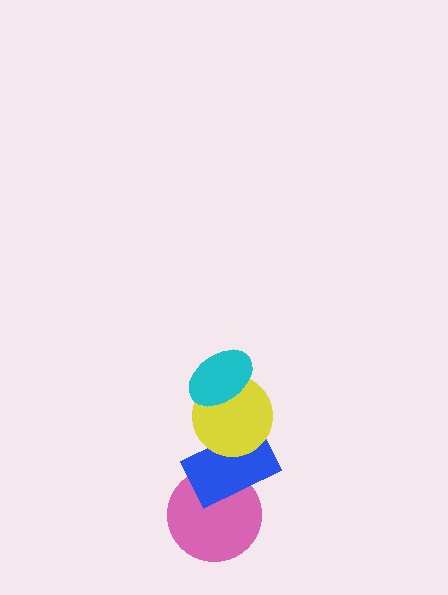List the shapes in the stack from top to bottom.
From top to bottom: the cyan ellipse, the yellow circle, the blue rectangle, the pink circle.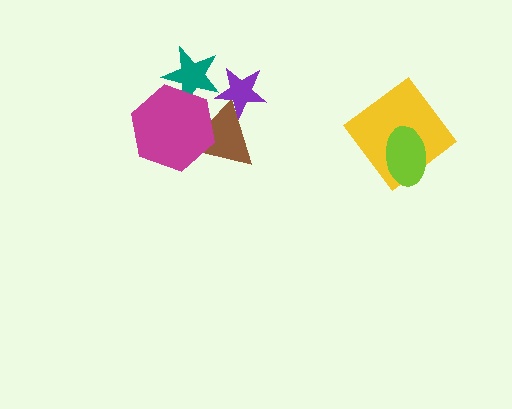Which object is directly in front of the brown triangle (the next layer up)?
The purple star is directly in front of the brown triangle.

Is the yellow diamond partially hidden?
Yes, it is partially covered by another shape.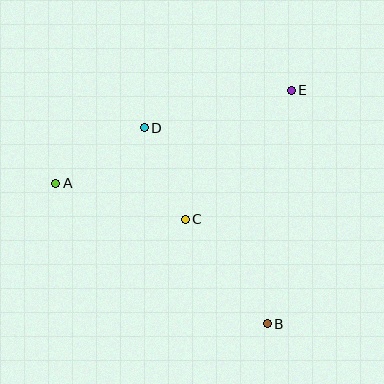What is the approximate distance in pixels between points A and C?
The distance between A and C is approximately 134 pixels.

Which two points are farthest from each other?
Points A and B are farthest from each other.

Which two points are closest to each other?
Points C and D are closest to each other.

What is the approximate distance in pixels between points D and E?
The distance between D and E is approximately 152 pixels.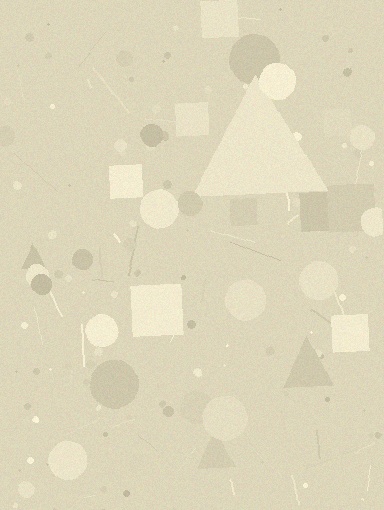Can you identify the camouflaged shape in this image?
The camouflaged shape is a triangle.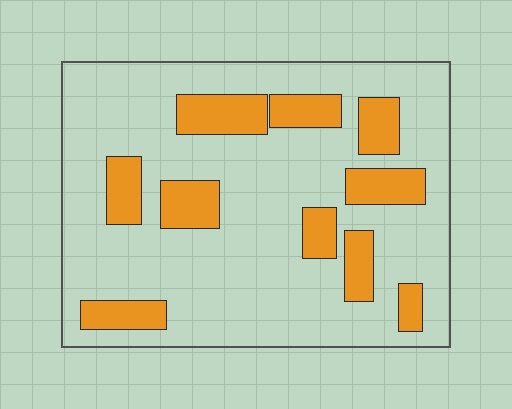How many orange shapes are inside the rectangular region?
10.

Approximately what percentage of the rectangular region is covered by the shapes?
Approximately 20%.